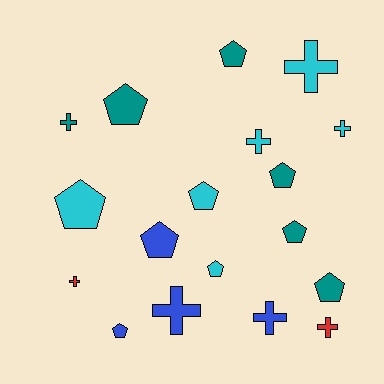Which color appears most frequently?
Teal, with 6 objects.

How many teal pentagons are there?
There are 5 teal pentagons.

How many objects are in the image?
There are 18 objects.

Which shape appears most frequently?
Pentagon, with 10 objects.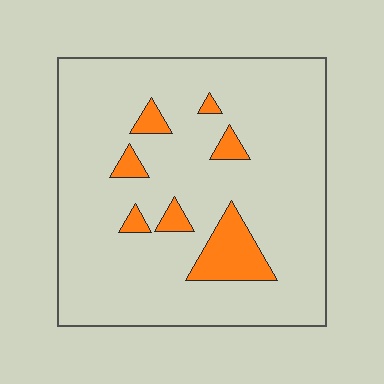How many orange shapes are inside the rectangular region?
7.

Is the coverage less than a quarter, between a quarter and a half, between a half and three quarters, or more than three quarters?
Less than a quarter.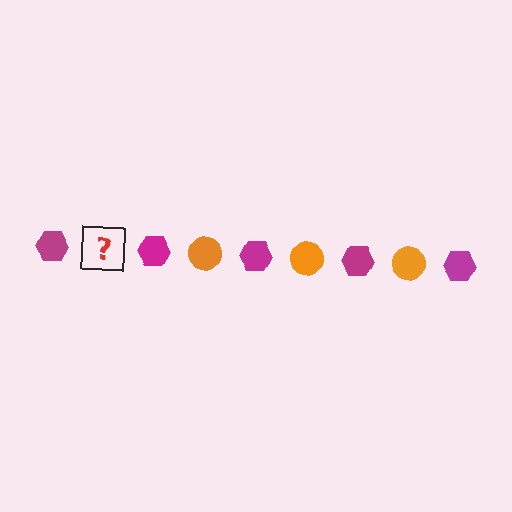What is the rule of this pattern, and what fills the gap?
The rule is that the pattern alternates between magenta hexagon and orange circle. The gap should be filled with an orange circle.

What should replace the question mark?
The question mark should be replaced with an orange circle.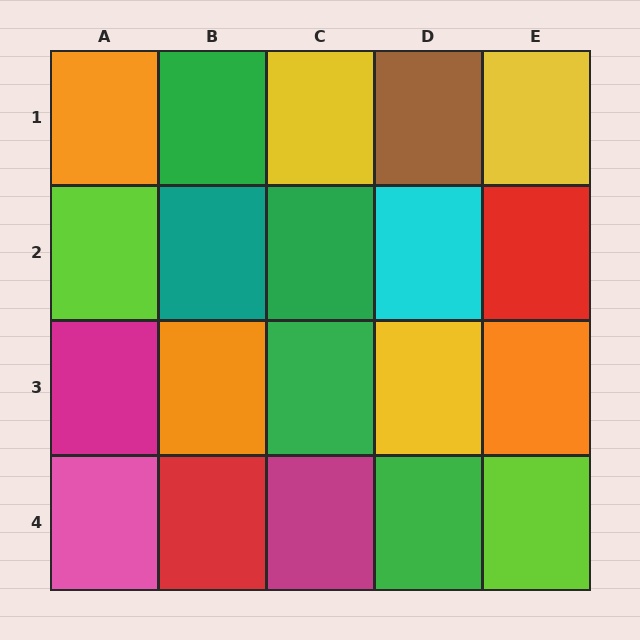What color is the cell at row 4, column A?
Pink.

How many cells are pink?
1 cell is pink.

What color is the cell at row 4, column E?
Lime.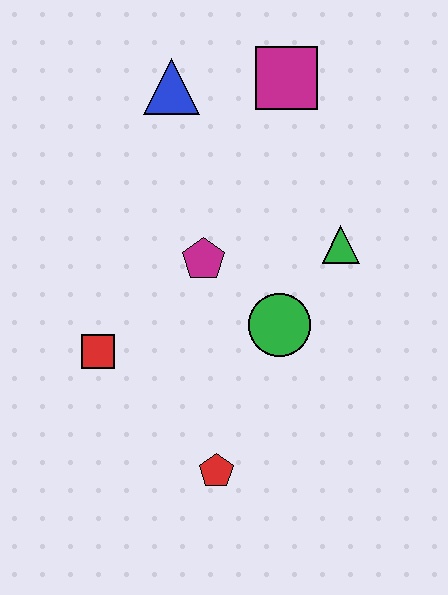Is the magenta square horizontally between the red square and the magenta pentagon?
No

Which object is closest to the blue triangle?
The magenta square is closest to the blue triangle.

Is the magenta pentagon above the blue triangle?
No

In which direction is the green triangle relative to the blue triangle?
The green triangle is to the right of the blue triangle.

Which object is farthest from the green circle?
The blue triangle is farthest from the green circle.